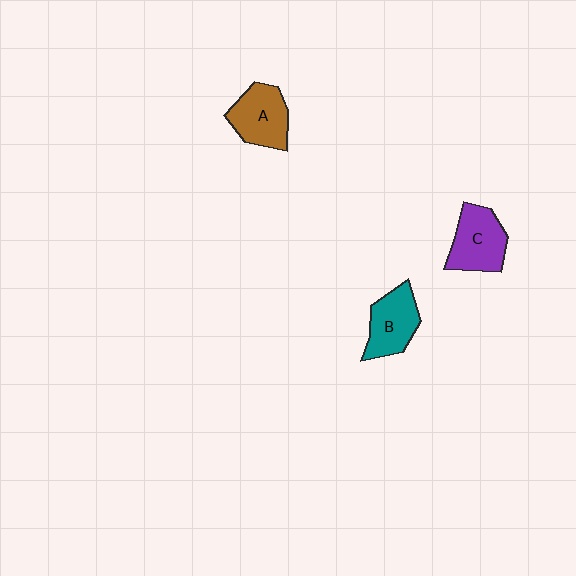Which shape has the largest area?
Shape C (purple).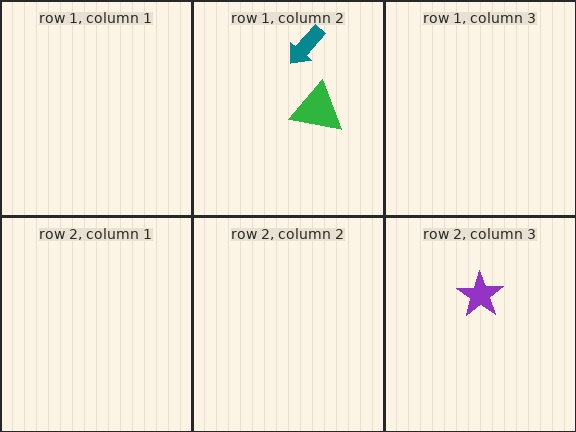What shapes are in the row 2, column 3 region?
The purple star.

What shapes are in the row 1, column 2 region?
The teal arrow, the green triangle.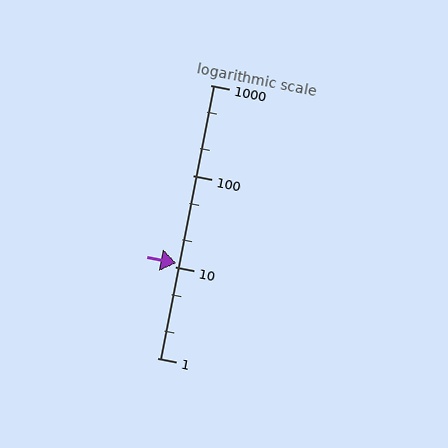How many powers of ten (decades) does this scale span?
The scale spans 3 decades, from 1 to 1000.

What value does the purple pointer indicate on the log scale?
The pointer indicates approximately 11.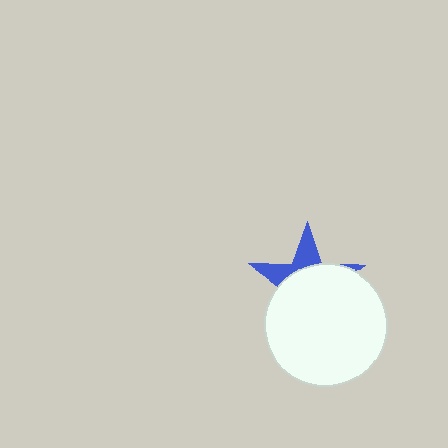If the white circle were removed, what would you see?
You would see the complete blue star.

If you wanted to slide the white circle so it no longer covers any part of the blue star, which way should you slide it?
Slide it down — that is the most direct way to separate the two shapes.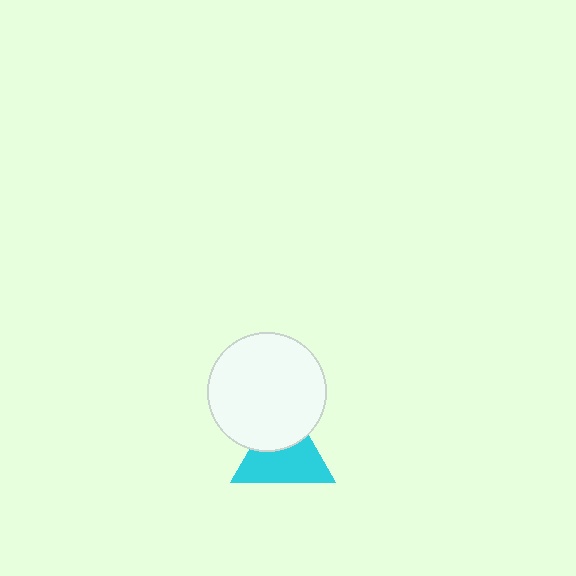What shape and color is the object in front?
The object in front is a white circle.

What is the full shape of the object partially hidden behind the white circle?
The partially hidden object is a cyan triangle.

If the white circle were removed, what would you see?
You would see the complete cyan triangle.